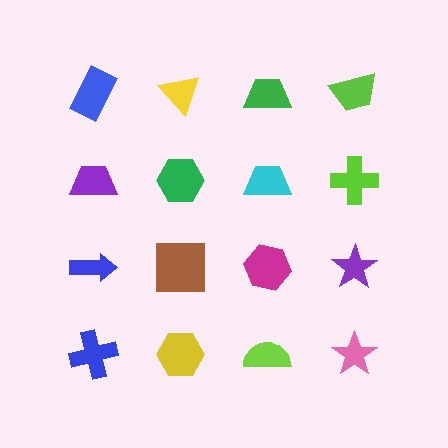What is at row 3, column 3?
A magenta hexagon.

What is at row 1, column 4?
A lime trapezoid.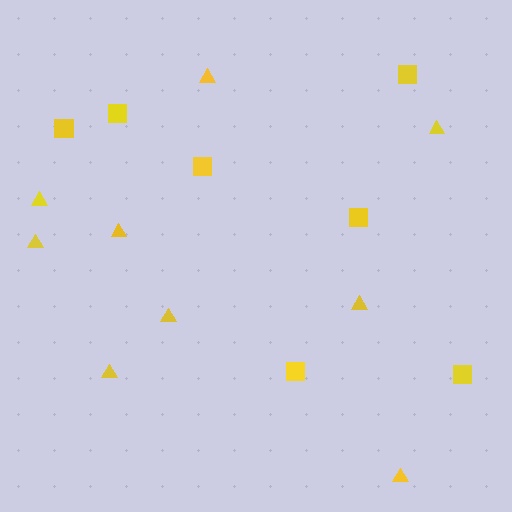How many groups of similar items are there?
There are 2 groups: one group of squares (7) and one group of triangles (9).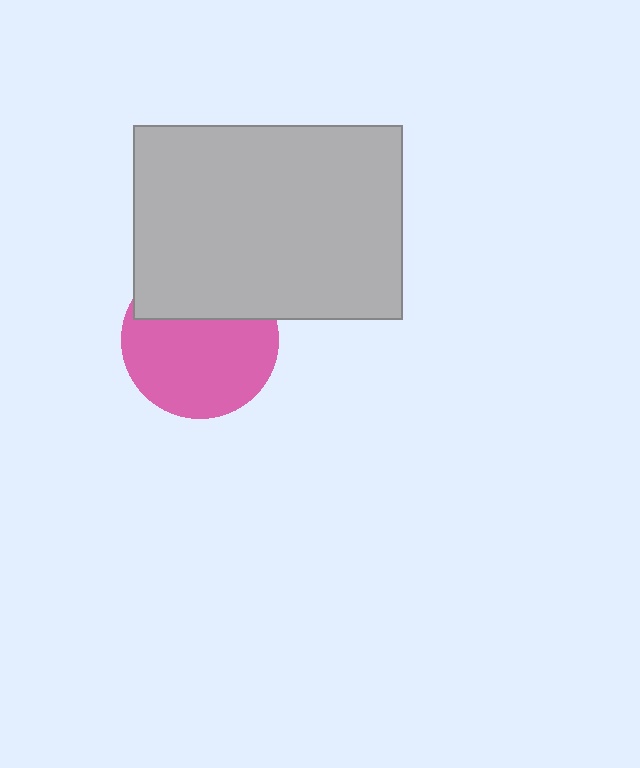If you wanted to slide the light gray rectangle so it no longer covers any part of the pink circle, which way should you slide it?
Slide it up — that is the most direct way to separate the two shapes.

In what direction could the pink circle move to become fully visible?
The pink circle could move down. That would shift it out from behind the light gray rectangle entirely.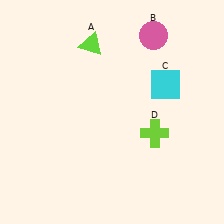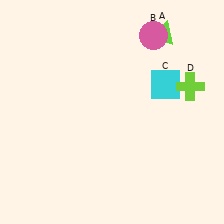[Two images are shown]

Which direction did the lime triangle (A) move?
The lime triangle (A) moved right.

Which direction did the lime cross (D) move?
The lime cross (D) moved up.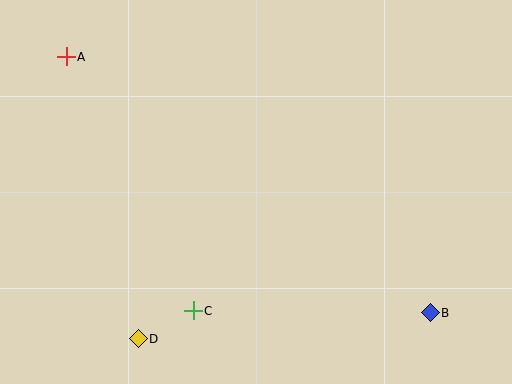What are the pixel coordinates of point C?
Point C is at (193, 311).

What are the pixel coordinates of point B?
Point B is at (430, 313).